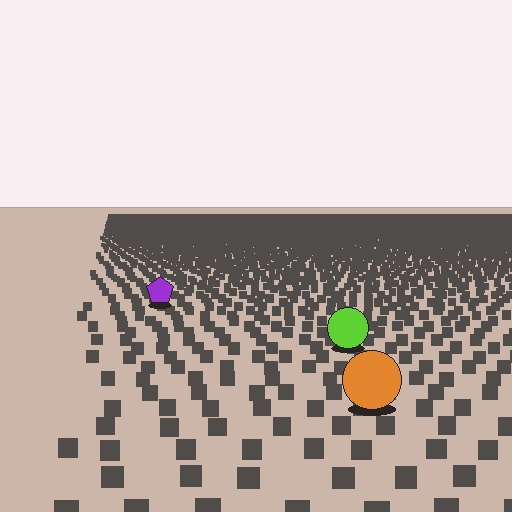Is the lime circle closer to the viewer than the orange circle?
No. The orange circle is closer — you can tell from the texture gradient: the ground texture is coarser near it.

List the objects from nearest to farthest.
From nearest to farthest: the orange circle, the lime circle, the purple pentagon.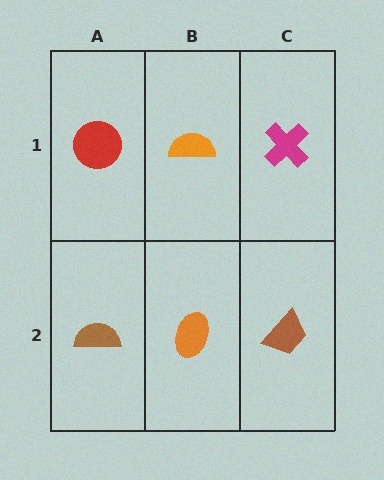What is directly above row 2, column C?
A magenta cross.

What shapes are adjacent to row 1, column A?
A brown semicircle (row 2, column A), an orange semicircle (row 1, column B).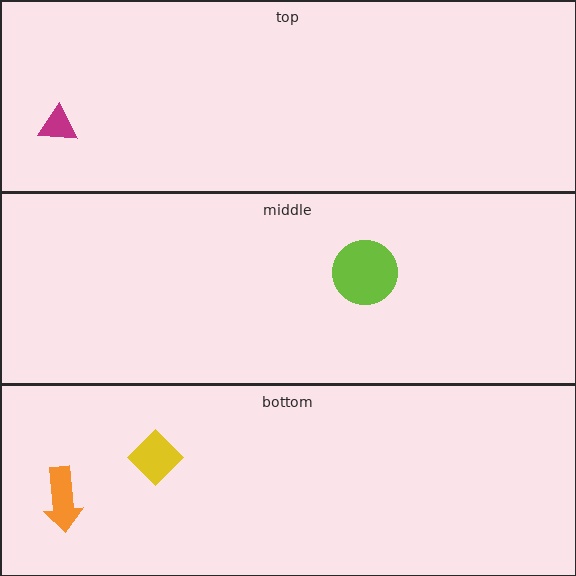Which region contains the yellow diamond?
The bottom region.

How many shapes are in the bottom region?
2.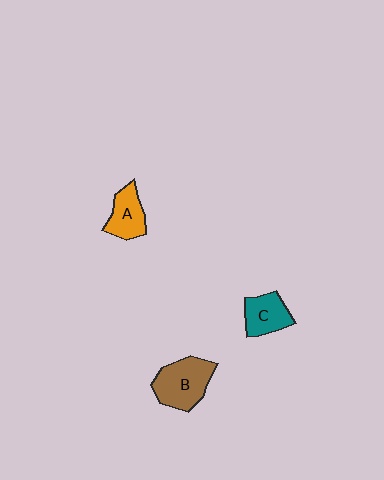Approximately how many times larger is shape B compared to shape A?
Approximately 1.5 times.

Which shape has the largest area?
Shape B (brown).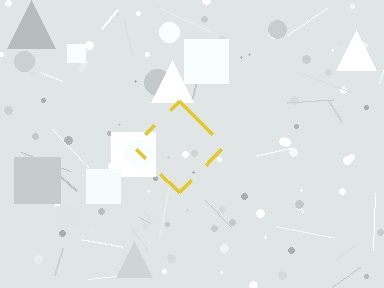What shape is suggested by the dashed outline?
The dashed outline suggests a diamond.